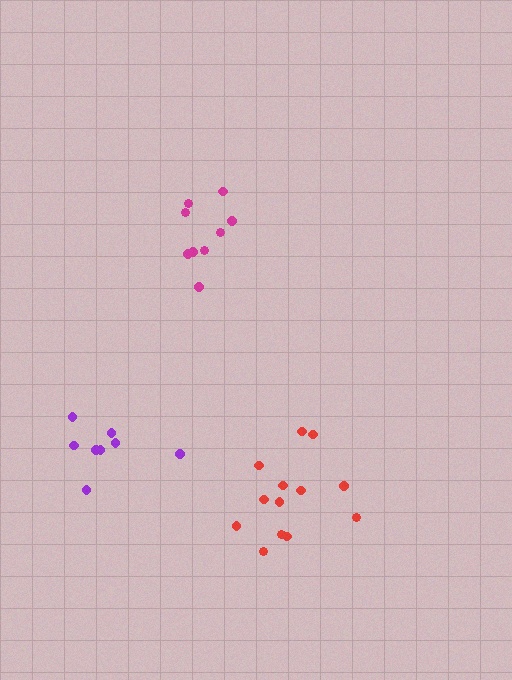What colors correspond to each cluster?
The clusters are colored: magenta, red, purple.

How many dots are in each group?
Group 1: 9 dots, Group 2: 13 dots, Group 3: 8 dots (30 total).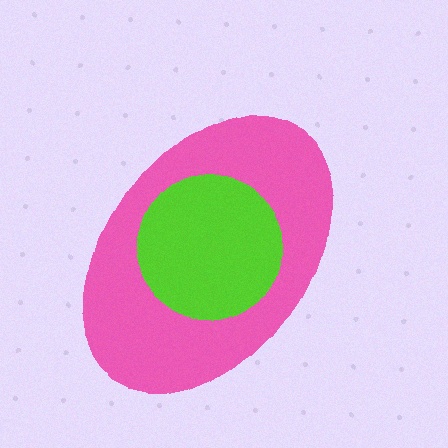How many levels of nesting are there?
2.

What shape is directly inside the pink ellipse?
The lime circle.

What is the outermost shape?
The pink ellipse.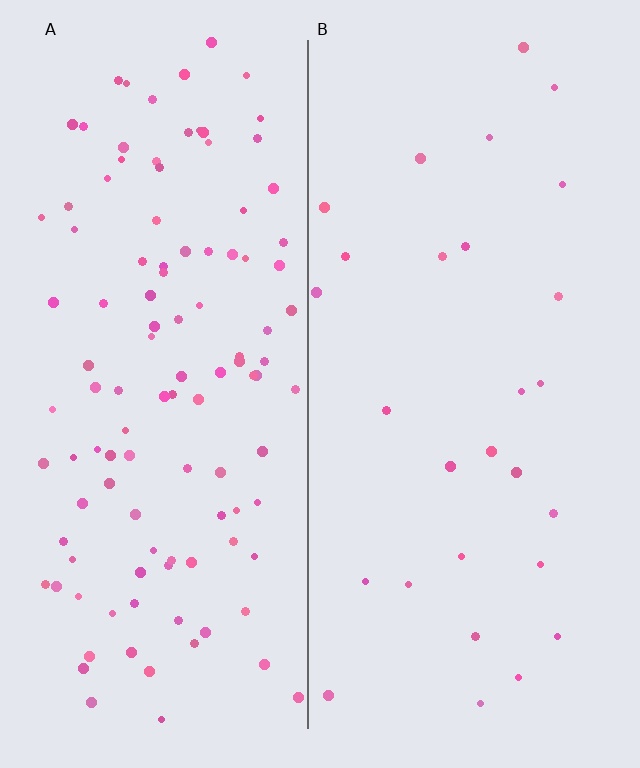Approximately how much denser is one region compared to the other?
Approximately 4.1× — region A over region B.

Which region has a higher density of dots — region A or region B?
A (the left).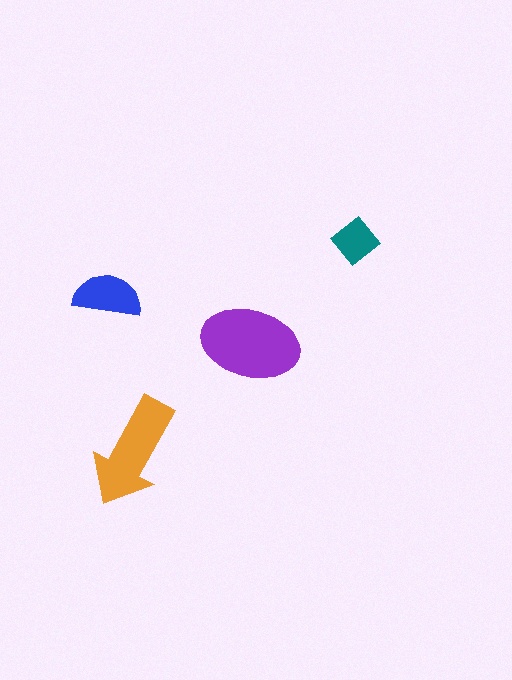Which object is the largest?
The purple ellipse.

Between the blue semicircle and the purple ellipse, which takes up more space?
The purple ellipse.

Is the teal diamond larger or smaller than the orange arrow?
Smaller.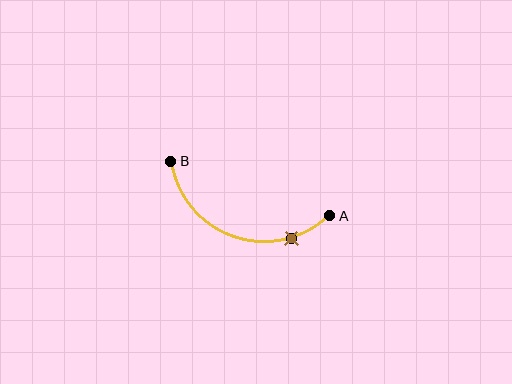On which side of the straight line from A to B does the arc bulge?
The arc bulges below the straight line connecting A and B.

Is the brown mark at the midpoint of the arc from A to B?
No. The brown mark lies on the arc but is closer to endpoint A. The arc midpoint would be at the point on the curve equidistant along the arc from both A and B.